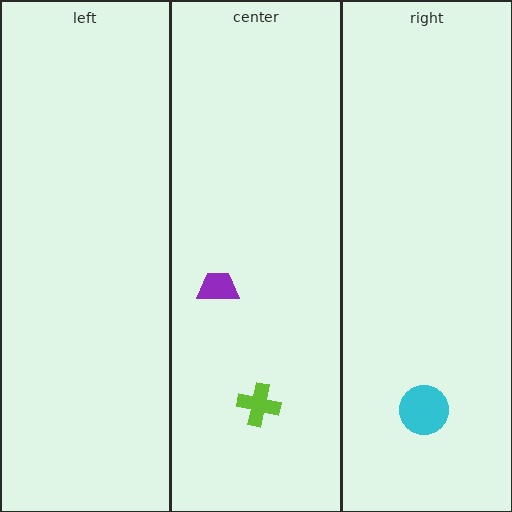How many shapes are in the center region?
2.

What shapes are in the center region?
The lime cross, the purple trapezoid.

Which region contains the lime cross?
The center region.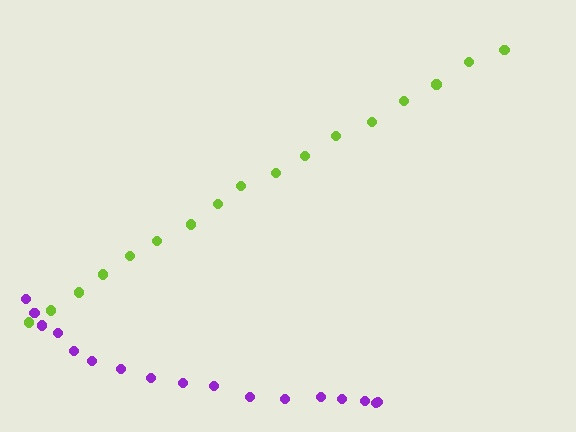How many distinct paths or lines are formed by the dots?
There are 2 distinct paths.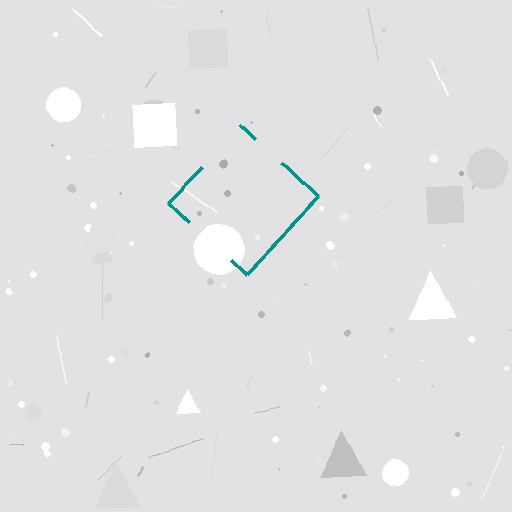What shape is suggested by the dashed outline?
The dashed outline suggests a diamond.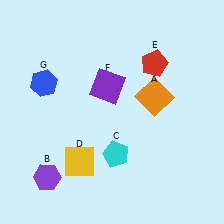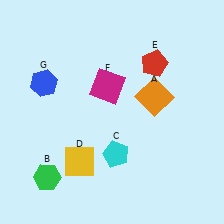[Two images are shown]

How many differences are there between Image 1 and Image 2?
There are 2 differences between the two images.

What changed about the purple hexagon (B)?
In Image 1, B is purple. In Image 2, it changed to green.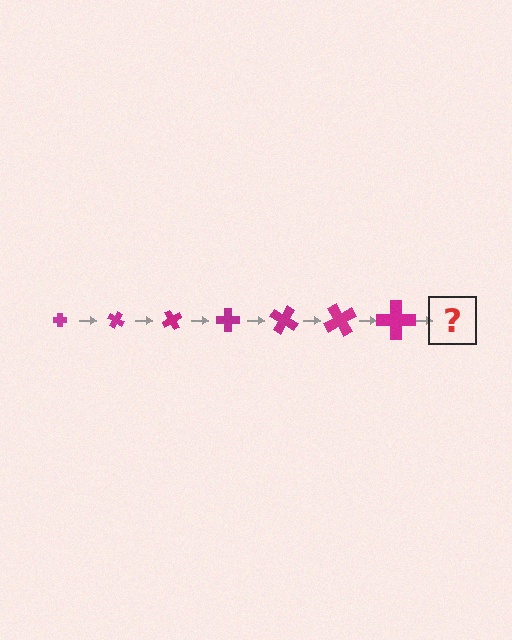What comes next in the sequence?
The next element should be a cross, larger than the previous one and rotated 210 degrees from the start.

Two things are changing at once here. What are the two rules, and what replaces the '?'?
The two rules are that the cross grows larger each step and it rotates 30 degrees each step. The '?' should be a cross, larger than the previous one and rotated 210 degrees from the start.